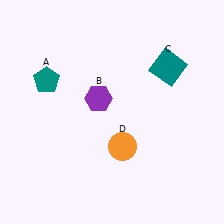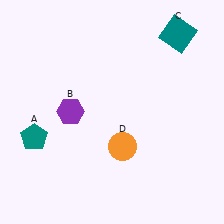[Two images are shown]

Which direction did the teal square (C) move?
The teal square (C) moved up.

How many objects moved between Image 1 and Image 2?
3 objects moved between the two images.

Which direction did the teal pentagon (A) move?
The teal pentagon (A) moved down.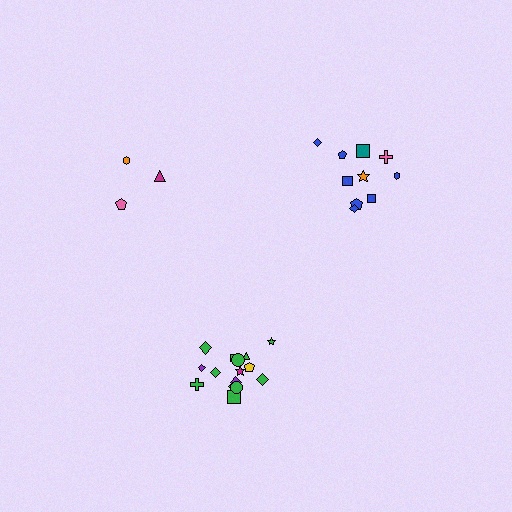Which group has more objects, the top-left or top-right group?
The top-right group.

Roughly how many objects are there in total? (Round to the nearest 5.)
Roughly 30 objects in total.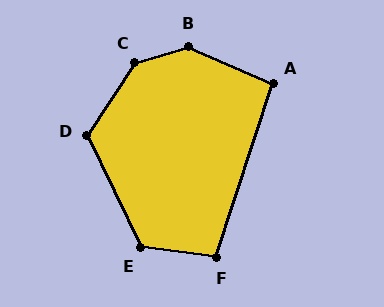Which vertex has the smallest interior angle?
A, at approximately 96 degrees.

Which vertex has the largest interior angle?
C, at approximately 141 degrees.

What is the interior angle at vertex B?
Approximately 139 degrees (obtuse).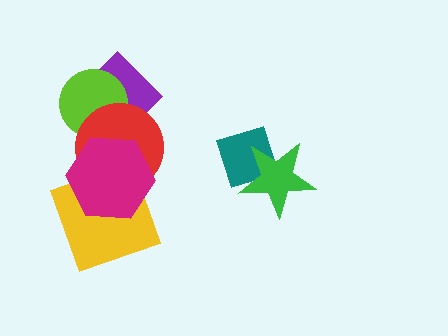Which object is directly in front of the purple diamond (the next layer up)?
The lime circle is directly in front of the purple diamond.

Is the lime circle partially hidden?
Yes, it is partially covered by another shape.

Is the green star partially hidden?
No, no other shape covers it.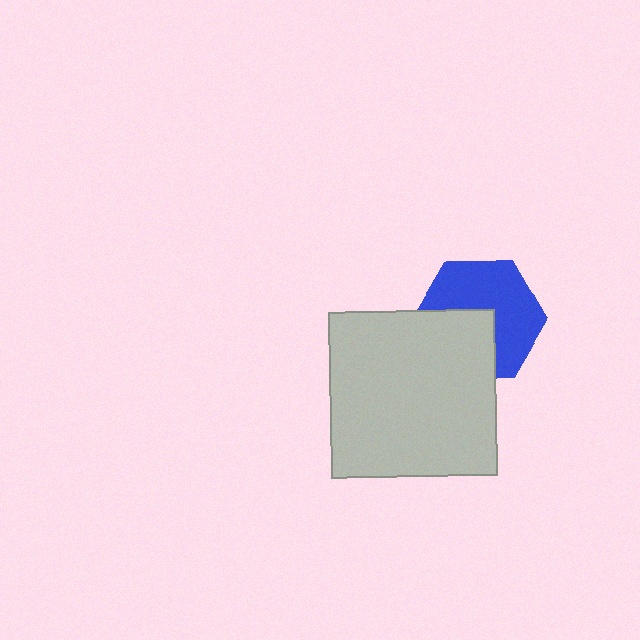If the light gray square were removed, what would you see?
You would see the complete blue hexagon.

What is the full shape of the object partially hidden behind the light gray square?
The partially hidden object is a blue hexagon.